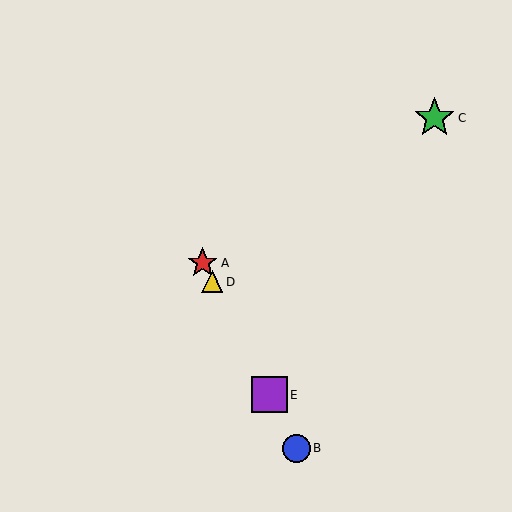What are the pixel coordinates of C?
Object C is at (434, 118).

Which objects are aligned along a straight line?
Objects A, B, D, E are aligned along a straight line.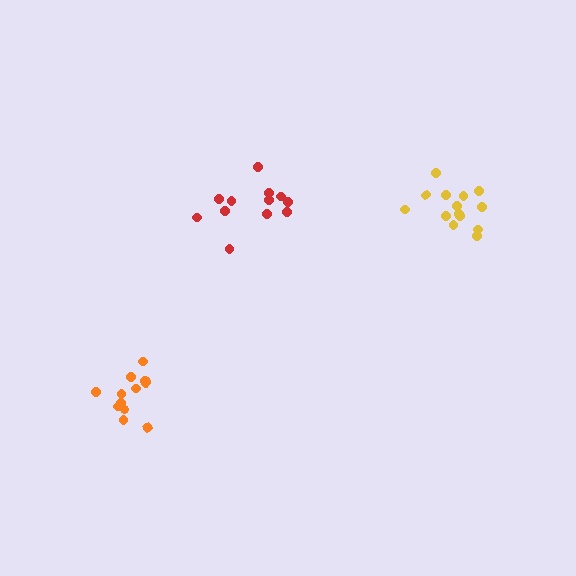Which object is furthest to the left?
The orange cluster is leftmost.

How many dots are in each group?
Group 1: 14 dots, Group 2: 12 dots, Group 3: 13 dots (39 total).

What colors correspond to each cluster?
The clusters are colored: yellow, red, orange.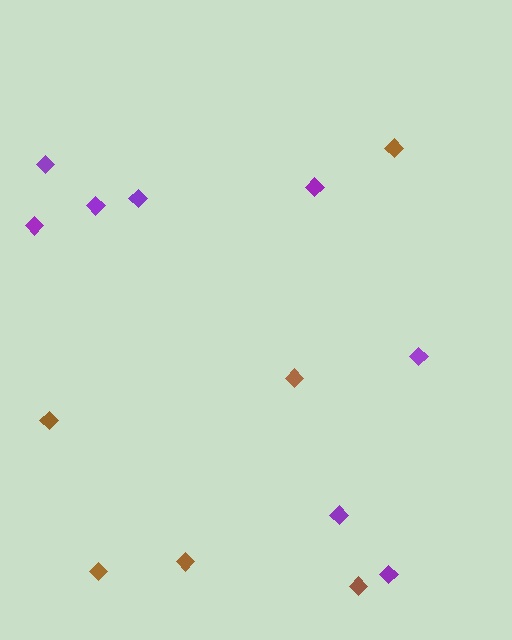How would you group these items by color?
There are 2 groups: one group of purple diamonds (8) and one group of brown diamonds (6).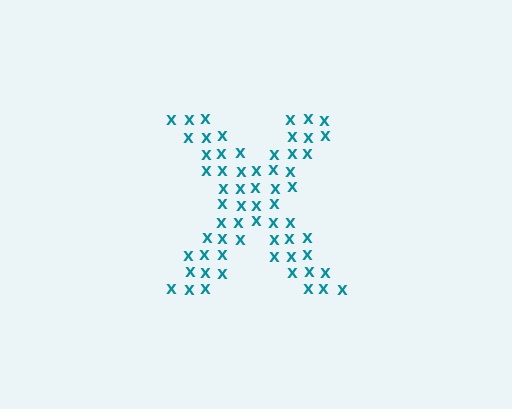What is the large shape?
The large shape is the letter X.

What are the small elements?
The small elements are letter X's.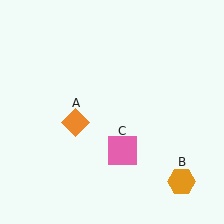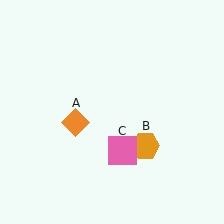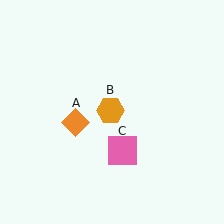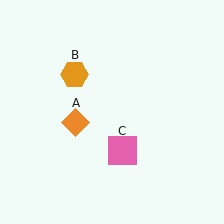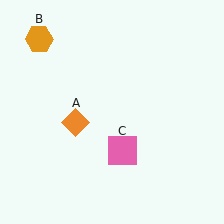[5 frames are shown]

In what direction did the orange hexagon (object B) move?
The orange hexagon (object B) moved up and to the left.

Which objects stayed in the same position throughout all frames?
Orange diamond (object A) and pink square (object C) remained stationary.